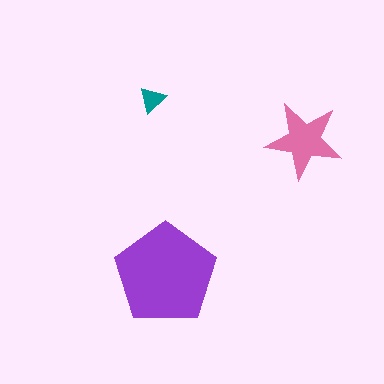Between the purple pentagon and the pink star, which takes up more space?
The purple pentagon.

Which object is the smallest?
The teal triangle.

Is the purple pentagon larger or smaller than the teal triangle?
Larger.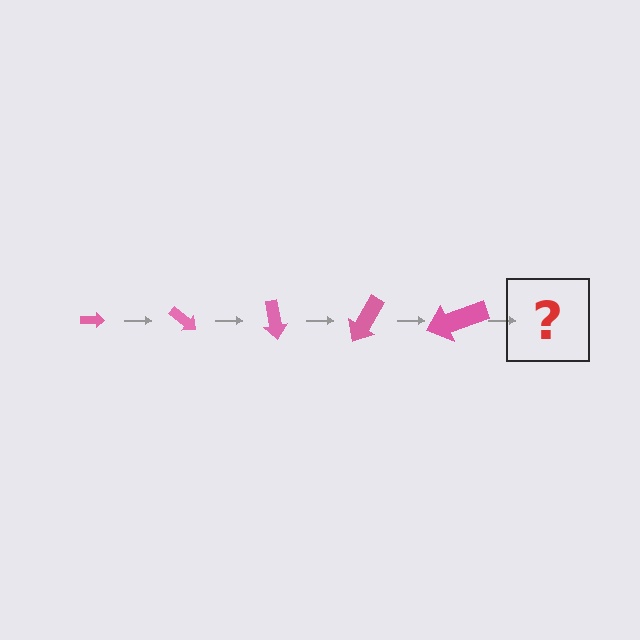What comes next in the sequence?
The next element should be an arrow, larger than the previous one and rotated 200 degrees from the start.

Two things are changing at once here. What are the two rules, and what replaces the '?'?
The two rules are that the arrow grows larger each step and it rotates 40 degrees each step. The '?' should be an arrow, larger than the previous one and rotated 200 degrees from the start.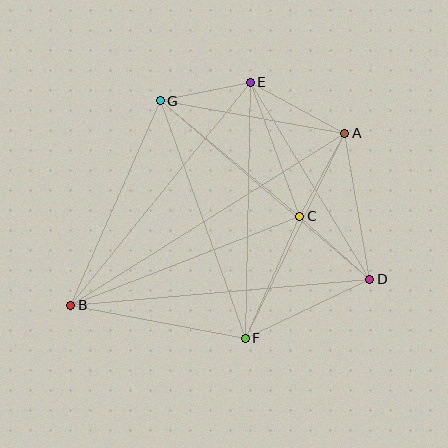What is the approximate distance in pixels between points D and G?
The distance between D and G is approximately 275 pixels.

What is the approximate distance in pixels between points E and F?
The distance between E and F is approximately 256 pixels.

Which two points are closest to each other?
Points E and G are closest to each other.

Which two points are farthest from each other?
Points A and B are farthest from each other.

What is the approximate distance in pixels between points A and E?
The distance between A and E is approximately 107 pixels.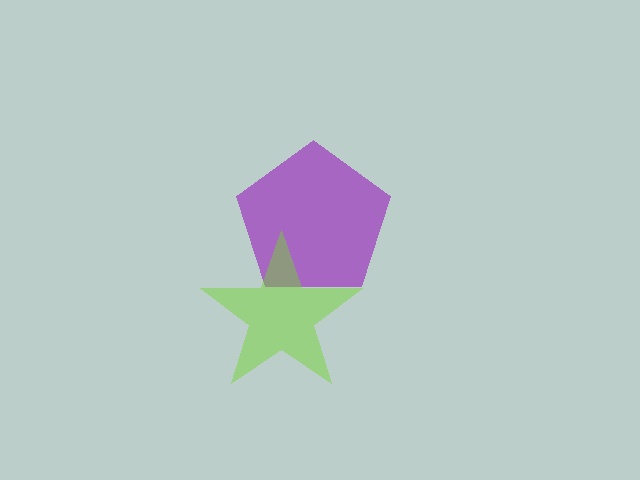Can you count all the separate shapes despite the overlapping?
Yes, there are 2 separate shapes.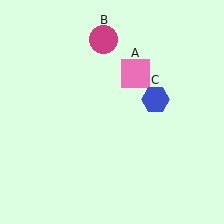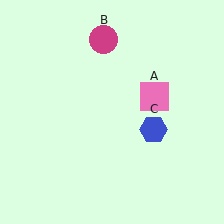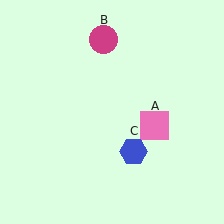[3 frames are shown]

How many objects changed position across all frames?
2 objects changed position: pink square (object A), blue hexagon (object C).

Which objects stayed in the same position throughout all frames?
Magenta circle (object B) remained stationary.